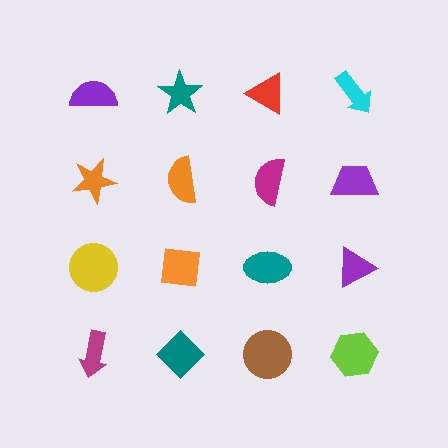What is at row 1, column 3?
A red triangle.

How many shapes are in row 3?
4 shapes.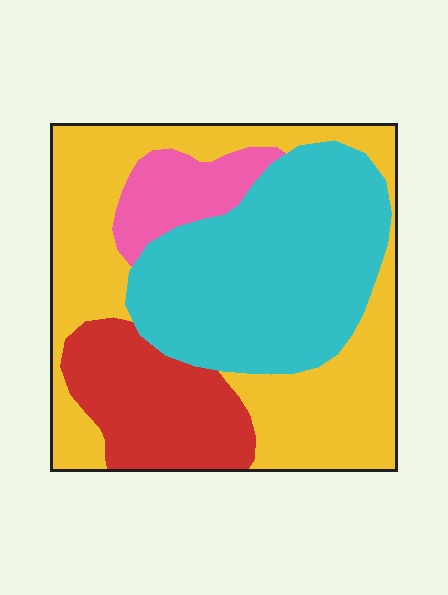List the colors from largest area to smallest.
From largest to smallest: yellow, cyan, red, pink.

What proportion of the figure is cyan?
Cyan takes up about one third (1/3) of the figure.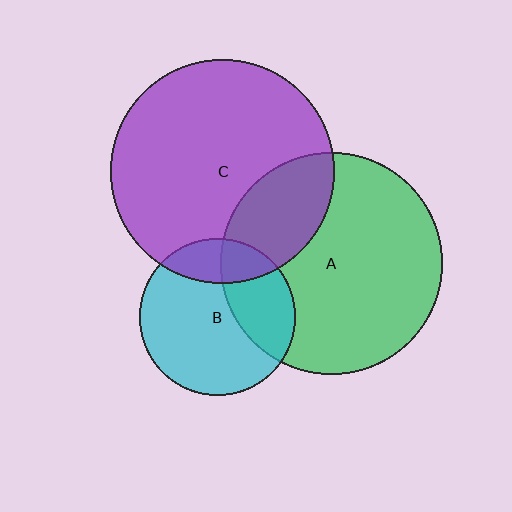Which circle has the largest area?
Circle C (purple).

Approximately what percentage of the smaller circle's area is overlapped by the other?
Approximately 30%.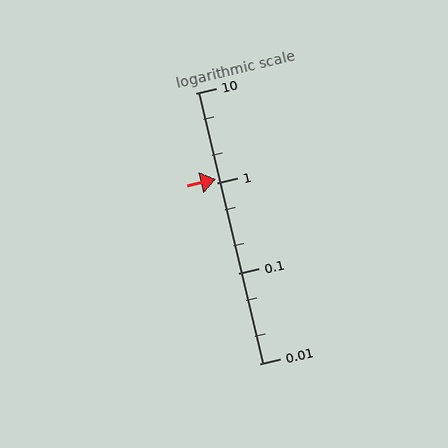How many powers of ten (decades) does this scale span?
The scale spans 3 decades, from 0.01 to 10.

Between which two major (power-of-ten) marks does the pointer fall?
The pointer is between 1 and 10.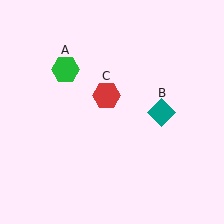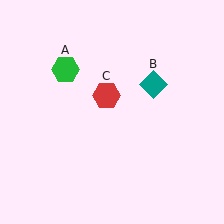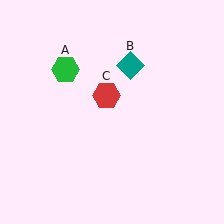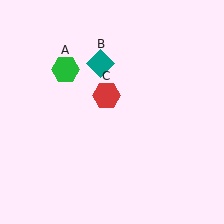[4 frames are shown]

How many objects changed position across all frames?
1 object changed position: teal diamond (object B).